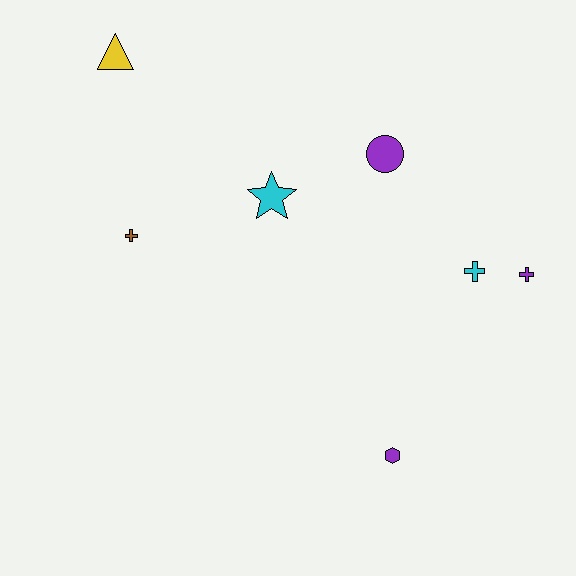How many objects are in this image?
There are 7 objects.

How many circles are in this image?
There is 1 circle.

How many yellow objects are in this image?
There is 1 yellow object.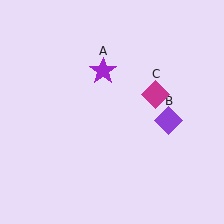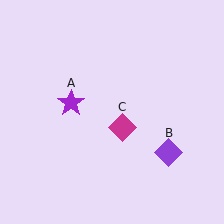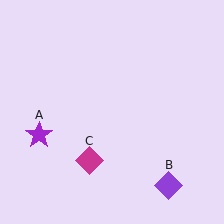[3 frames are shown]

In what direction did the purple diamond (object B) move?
The purple diamond (object B) moved down.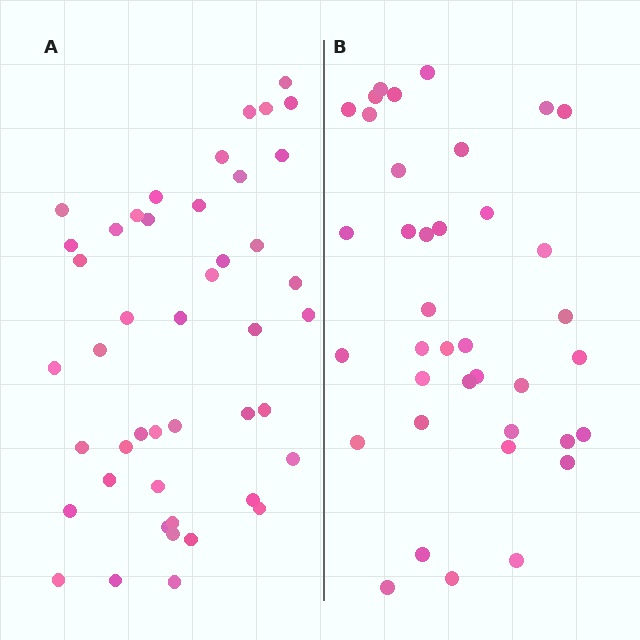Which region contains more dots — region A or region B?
Region A (the left region) has more dots.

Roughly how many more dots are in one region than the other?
Region A has roughly 8 or so more dots than region B.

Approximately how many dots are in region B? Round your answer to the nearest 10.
About 40 dots. (The exact count is 38, which rounds to 40.)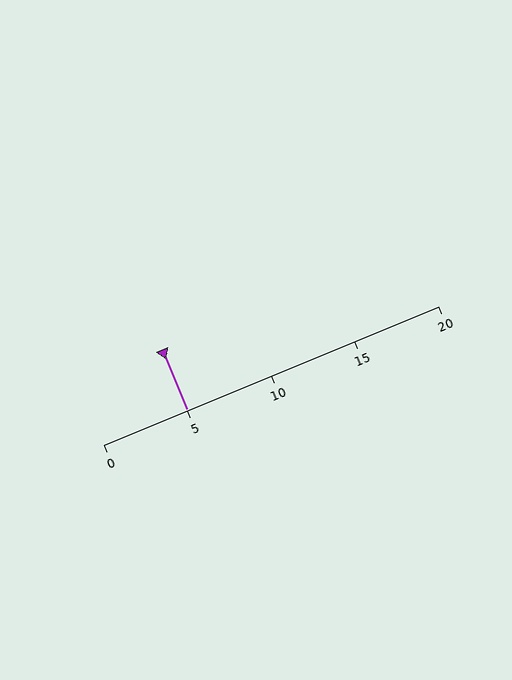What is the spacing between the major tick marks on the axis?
The major ticks are spaced 5 apart.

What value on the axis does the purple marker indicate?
The marker indicates approximately 5.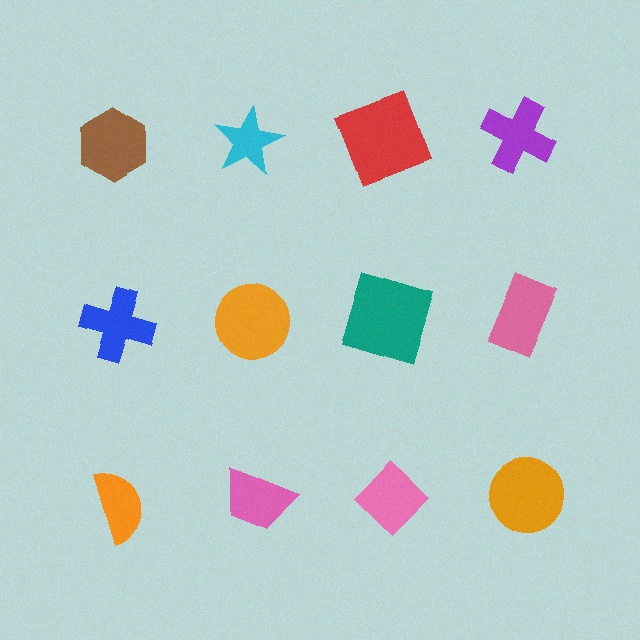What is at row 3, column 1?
An orange semicircle.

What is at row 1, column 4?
A purple cross.